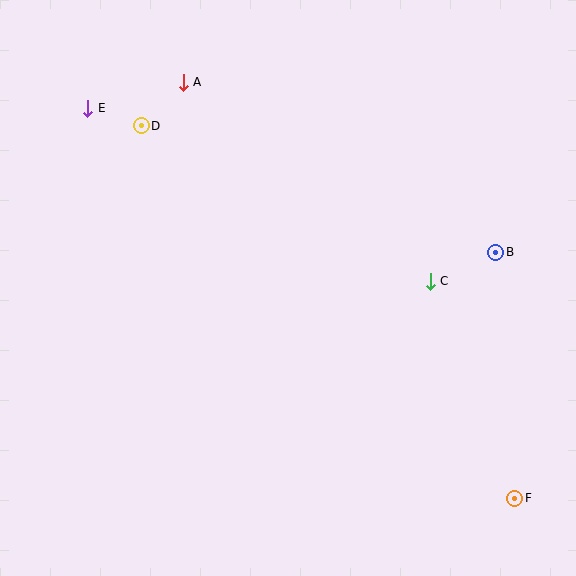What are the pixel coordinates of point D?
Point D is at (141, 126).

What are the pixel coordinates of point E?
Point E is at (88, 108).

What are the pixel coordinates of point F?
Point F is at (515, 498).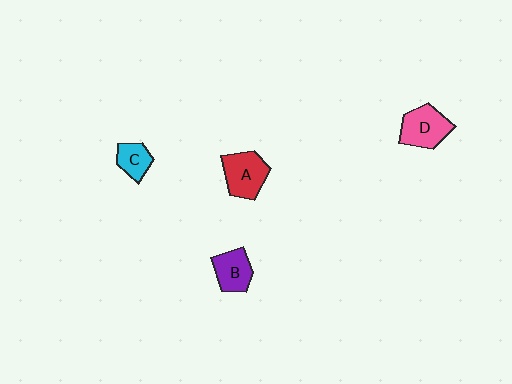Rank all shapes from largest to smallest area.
From largest to smallest: A (red), D (pink), B (purple), C (cyan).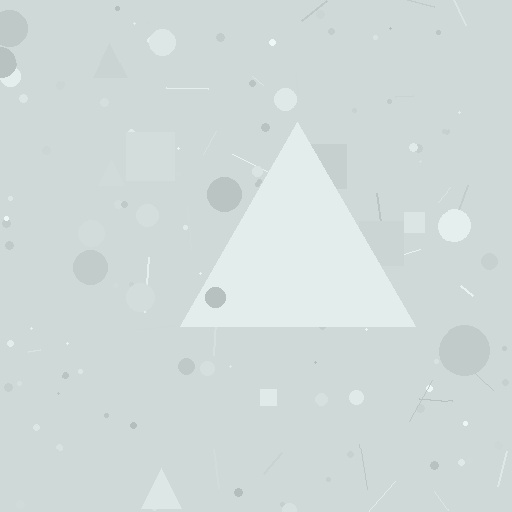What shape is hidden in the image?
A triangle is hidden in the image.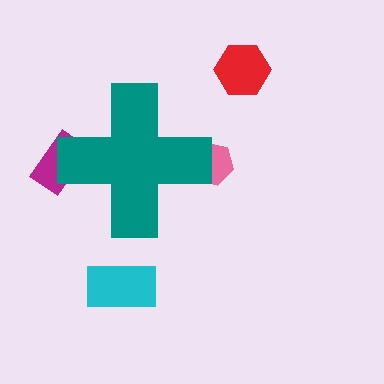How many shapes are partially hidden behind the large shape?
2 shapes are partially hidden.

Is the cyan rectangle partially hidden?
No, the cyan rectangle is fully visible.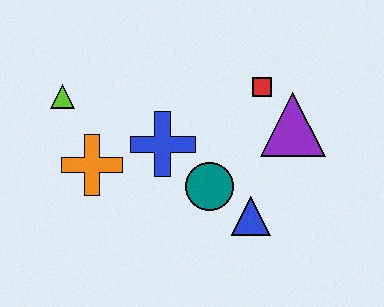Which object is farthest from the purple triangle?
The lime triangle is farthest from the purple triangle.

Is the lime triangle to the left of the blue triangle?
Yes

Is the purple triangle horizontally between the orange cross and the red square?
No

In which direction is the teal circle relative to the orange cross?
The teal circle is to the right of the orange cross.